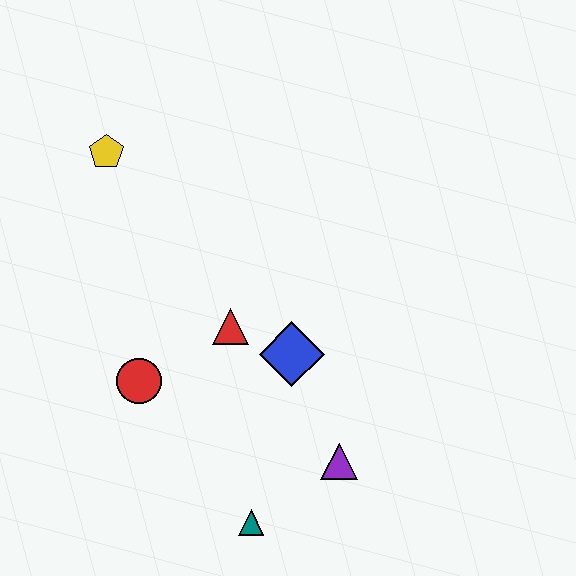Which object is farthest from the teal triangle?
The yellow pentagon is farthest from the teal triangle.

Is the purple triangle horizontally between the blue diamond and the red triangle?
No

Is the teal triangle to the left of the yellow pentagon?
No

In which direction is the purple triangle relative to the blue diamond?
The purple triangle is below the blue diamond.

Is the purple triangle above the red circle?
No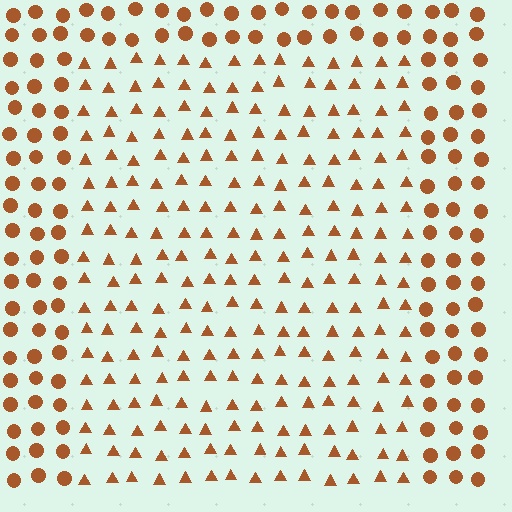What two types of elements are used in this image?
The image uses triangles inside the rectangle region and circles outside it.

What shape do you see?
I see a rectangle.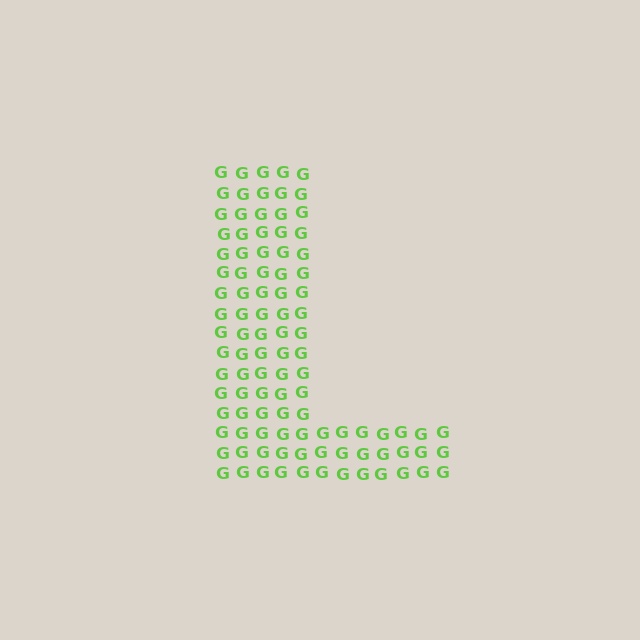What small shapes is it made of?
It is made of small letter G's.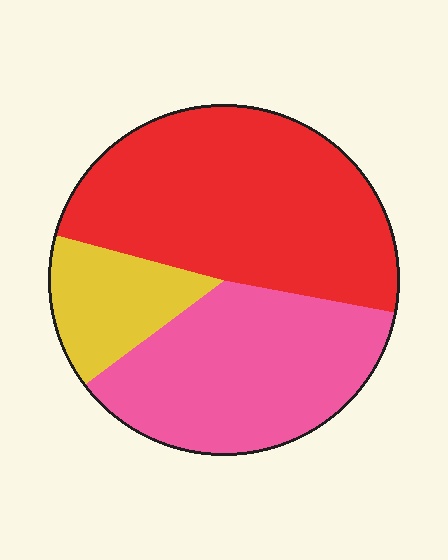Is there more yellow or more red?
Red.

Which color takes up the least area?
Yellow, at roughly 15%.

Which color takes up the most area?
Red, at roughly 50%.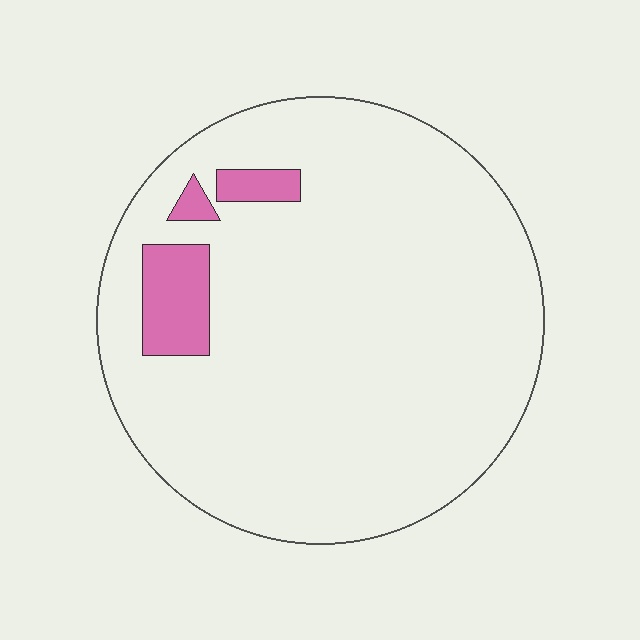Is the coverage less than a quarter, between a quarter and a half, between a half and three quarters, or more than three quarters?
Less than a quarter.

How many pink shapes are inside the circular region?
3.